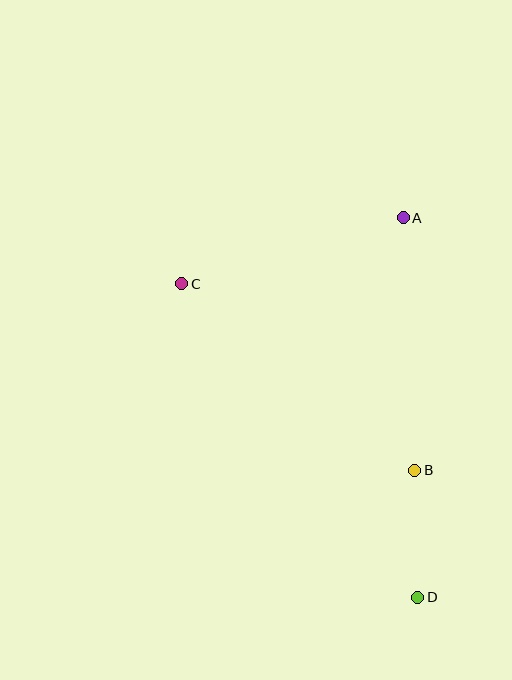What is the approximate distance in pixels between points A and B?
The distance between A and B is approximately 252 pixels.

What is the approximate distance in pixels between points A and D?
The distance between A and D is approximately 380 pixels.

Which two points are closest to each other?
Points B and D are closest to each other.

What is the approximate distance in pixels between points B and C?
The distance between B and C is approximately 298 pixels.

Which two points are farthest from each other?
Points C and D are farthest from each other.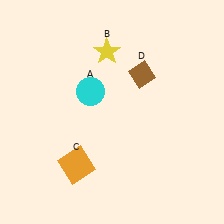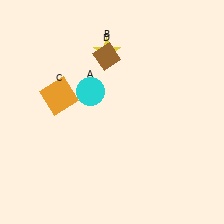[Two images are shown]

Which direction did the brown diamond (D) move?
The brown diamond (D) moved left.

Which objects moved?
The objects that moved are: the orange square (C), the brown diamond (D).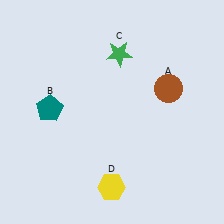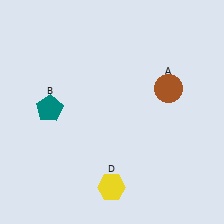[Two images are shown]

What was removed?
The green star (C) was removed in Image 2.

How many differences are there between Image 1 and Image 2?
There is 1 difference between the two images.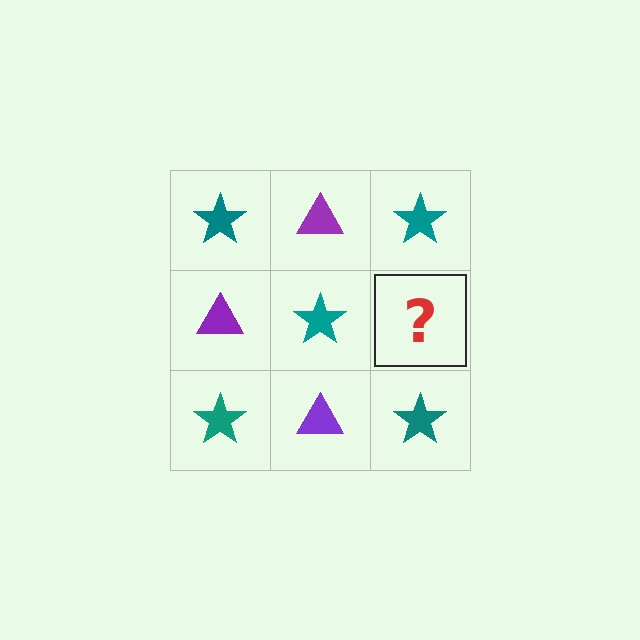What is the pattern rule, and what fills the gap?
The rule is that it alternates teal star and purple triangle in a checkerboard pattern. The gap should be filled with a purple triangle.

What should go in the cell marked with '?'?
The missing cell should contain a purple triangle.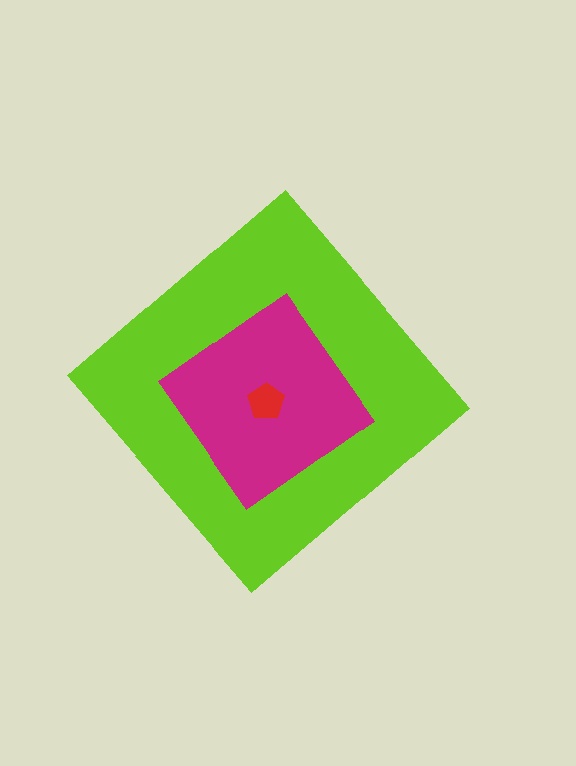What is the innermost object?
The red pentagon.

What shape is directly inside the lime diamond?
The magenta diamond.